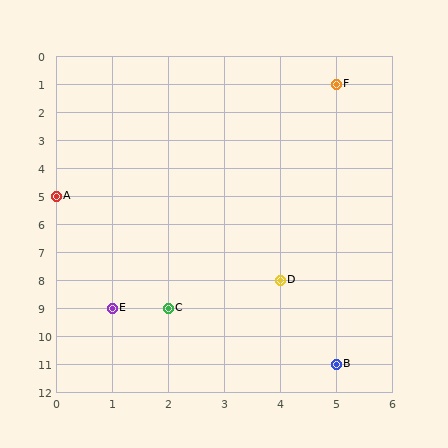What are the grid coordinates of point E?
Point E is at grid coordinates (1, 9).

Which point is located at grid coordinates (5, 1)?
Point F is at (5, 1).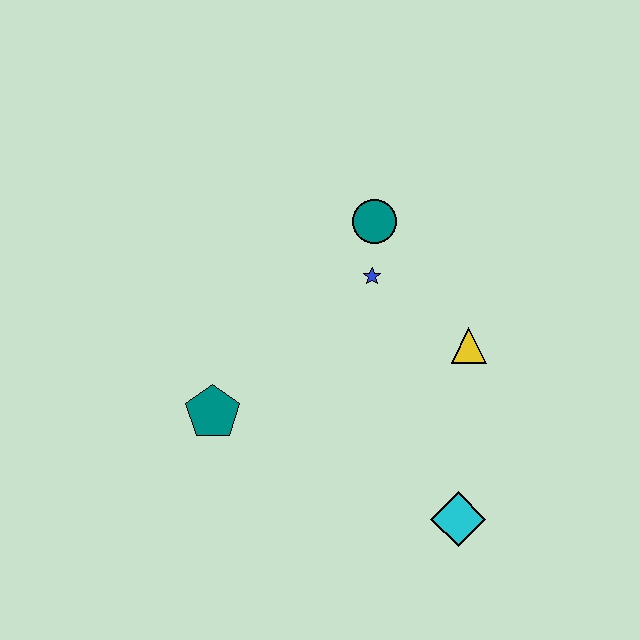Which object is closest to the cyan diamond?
The yellow triangle is closest to the cyan diamond.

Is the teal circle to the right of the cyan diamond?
No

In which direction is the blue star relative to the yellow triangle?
The blue star is to the left of the yellow triangle.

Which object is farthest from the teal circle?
The cyan diamond is farthest from the teal circle.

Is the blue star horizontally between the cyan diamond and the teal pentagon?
Yes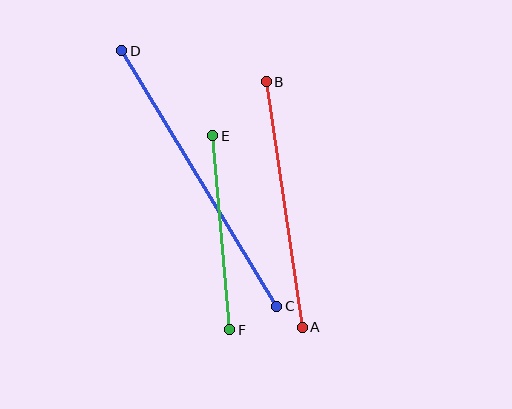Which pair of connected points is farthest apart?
Points C and D are farthest apart.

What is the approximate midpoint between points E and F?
The midpoint is at approximately (221, 233) pixels.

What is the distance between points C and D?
The distance is approximately 299 pixels.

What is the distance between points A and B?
The distance is approximately 248 pixels.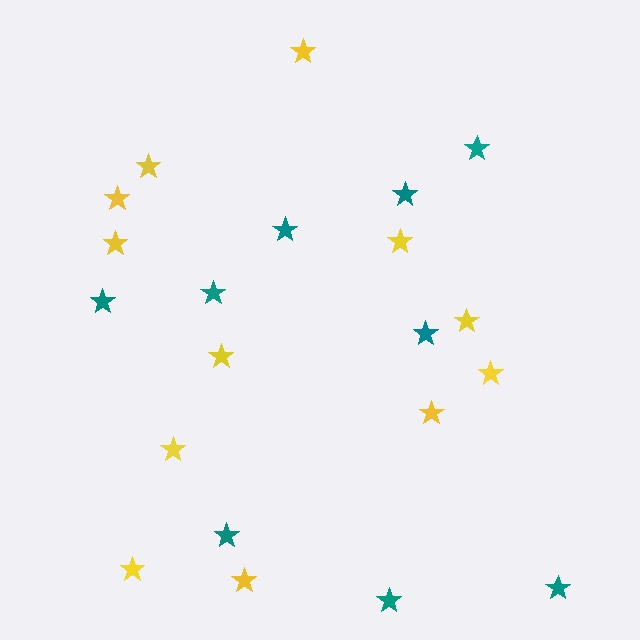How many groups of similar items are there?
There are 2 groups: one group of yellow stars (12) and one group of teal stars (9).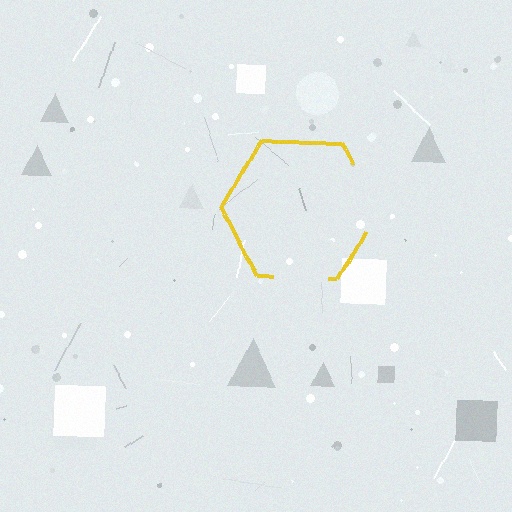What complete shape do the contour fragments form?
The contour fragments form a hexagon.